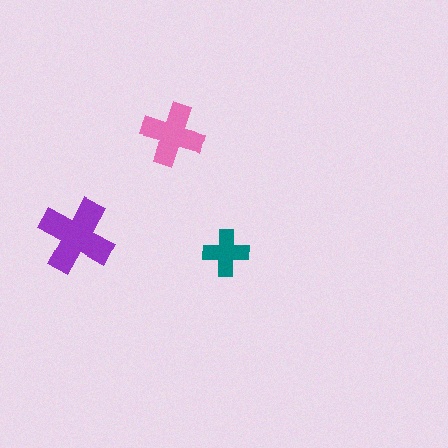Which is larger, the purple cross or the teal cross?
The purple one.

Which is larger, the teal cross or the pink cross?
The pink one.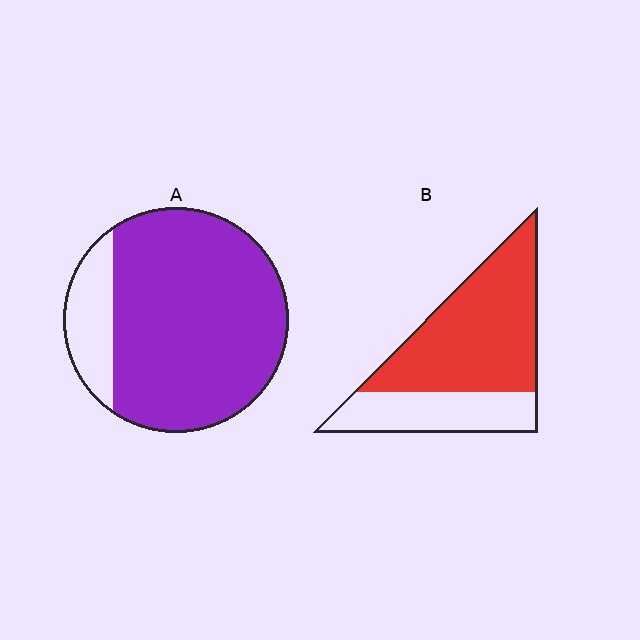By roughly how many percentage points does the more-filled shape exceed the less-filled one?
By roughly 15 percentage points (A over B).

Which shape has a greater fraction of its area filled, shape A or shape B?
Shape A.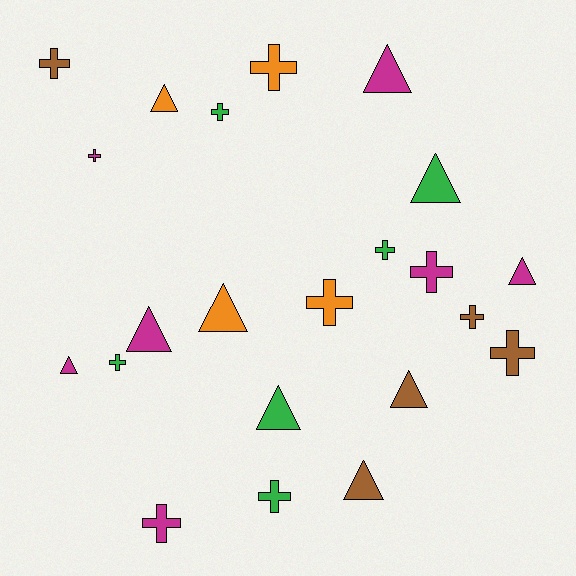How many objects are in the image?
There are 22 objects.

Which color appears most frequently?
Magenta, with 7 objects.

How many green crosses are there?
There are 4 green crosses.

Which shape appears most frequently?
Cross, with 12 objects.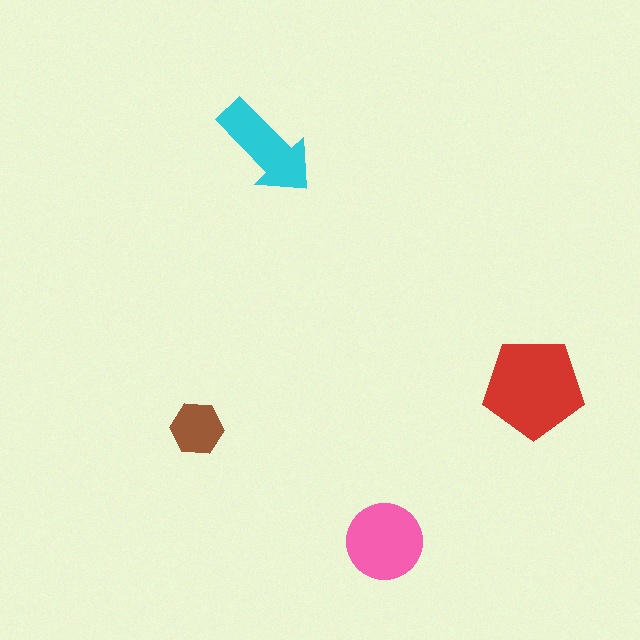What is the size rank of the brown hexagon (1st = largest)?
4th.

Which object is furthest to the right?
The red pentagon is rightmost.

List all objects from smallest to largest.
The brown hexagon, the cyan arrow, the pink circle, the red pentagon.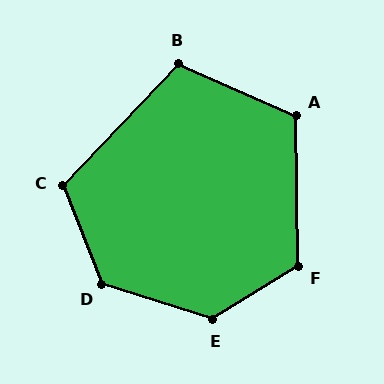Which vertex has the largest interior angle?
E, at approximately 130 degrees.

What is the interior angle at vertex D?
Approximately 129 degrees (obtuse).